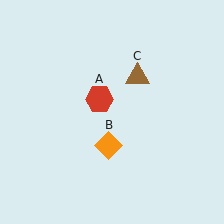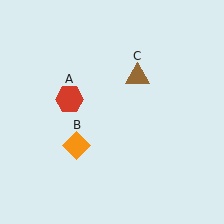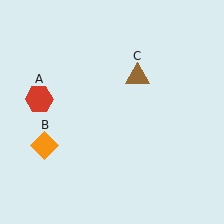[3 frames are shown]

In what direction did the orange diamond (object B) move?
The orange diamond (object B) moved left.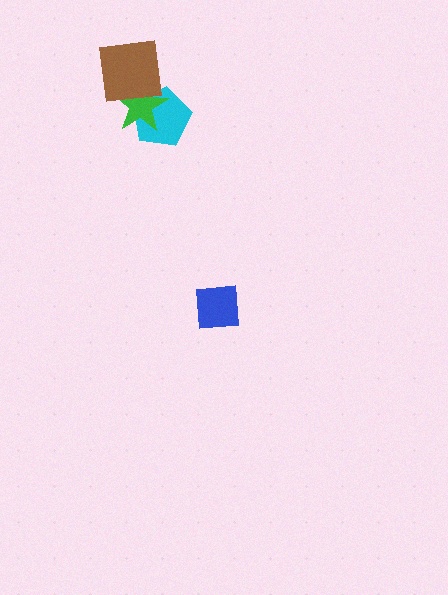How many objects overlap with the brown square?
1 object overlaps with the brown square.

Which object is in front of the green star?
The brown square is in front of the green star.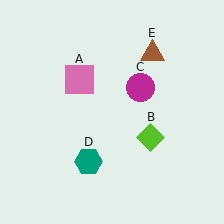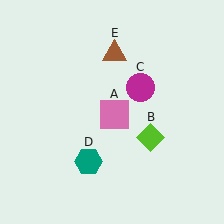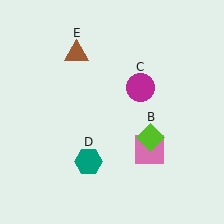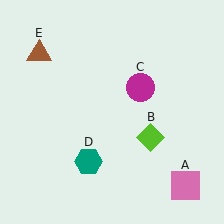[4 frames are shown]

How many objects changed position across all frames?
2 objects changed position: pink square (object A), brown triangle (object E).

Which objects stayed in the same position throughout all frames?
Lime diamond (object B) and magenta circle (object C) and teal hexagon (object D) remained stationary.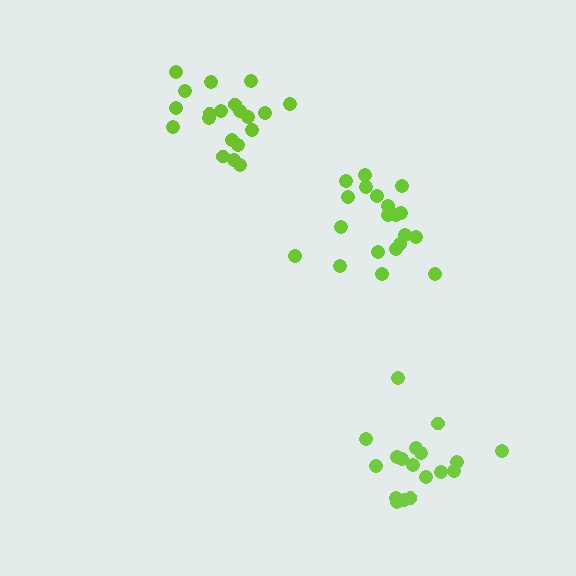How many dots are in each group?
Group 1: 20 dots, Group 2: 20 dots, Group 3: 18 dots (58 total).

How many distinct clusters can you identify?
There are 3 distinct clusters.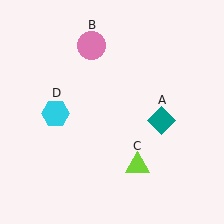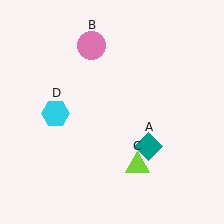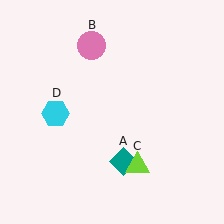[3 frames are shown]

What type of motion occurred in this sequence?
The teal diamond (object A) rotated clockwise around the center of the scene.